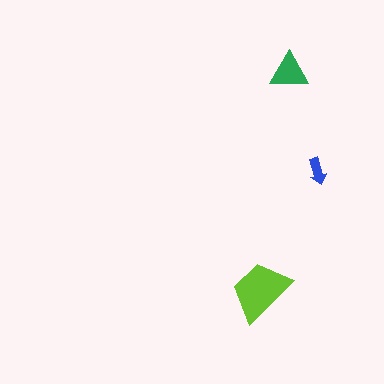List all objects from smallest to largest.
The blue arrow, the green triangle, the lime trapezoid.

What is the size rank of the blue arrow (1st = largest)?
3rd.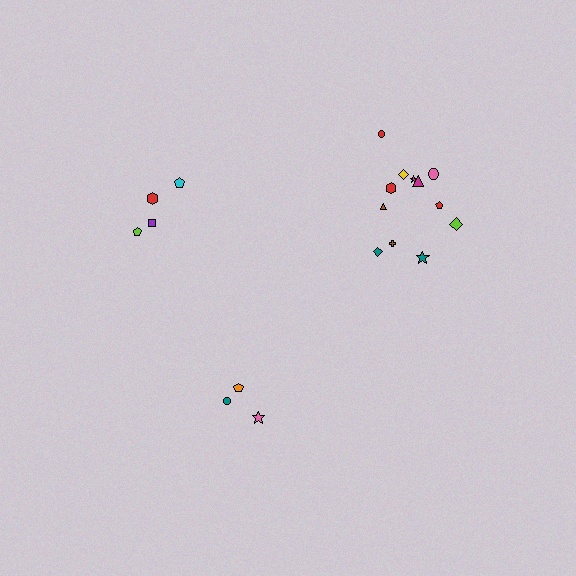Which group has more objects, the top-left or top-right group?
The top-right group.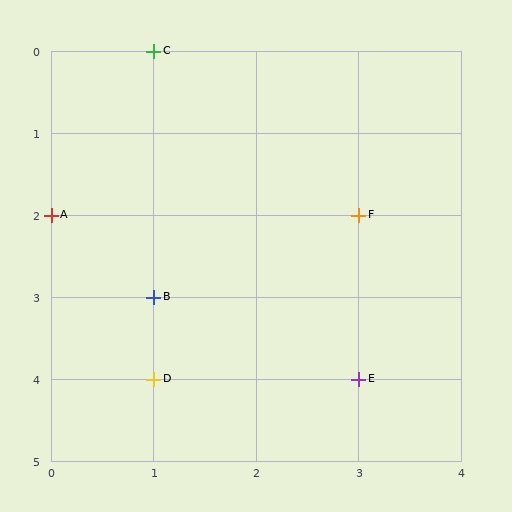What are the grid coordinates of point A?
Point A is at grid coordinates (0, 2).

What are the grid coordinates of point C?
Point C is at grid coordinates (1, 0).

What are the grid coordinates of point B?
Point B is at grid coordinates (1, 3).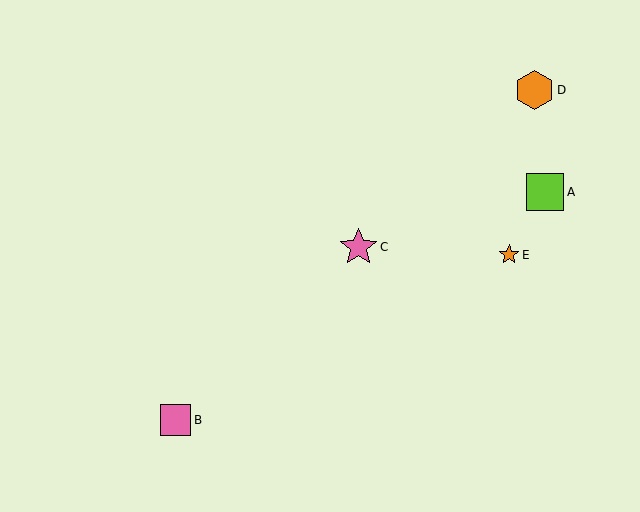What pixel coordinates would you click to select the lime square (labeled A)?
Click at (545, 192) to select the lime square A.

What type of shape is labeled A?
Shape A is a lime square.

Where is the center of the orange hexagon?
The center of the orange hexagon is at (535, 90).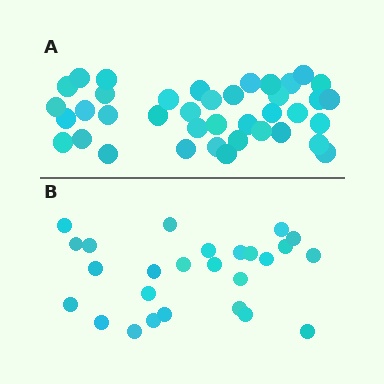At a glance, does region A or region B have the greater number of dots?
Region A (the top region) has more dots.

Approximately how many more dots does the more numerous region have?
Region A has approximately 15 more dots than region B.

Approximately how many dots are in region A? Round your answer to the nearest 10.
About 40 dots. (The exact count is 39, which rounds to 40.)